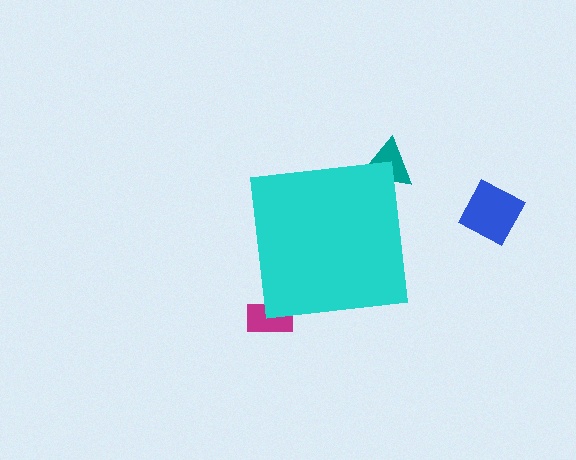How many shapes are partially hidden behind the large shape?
2 shapes are partially hidden.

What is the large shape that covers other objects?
A cyan square.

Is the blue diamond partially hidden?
No, the blue diamond is fully visible.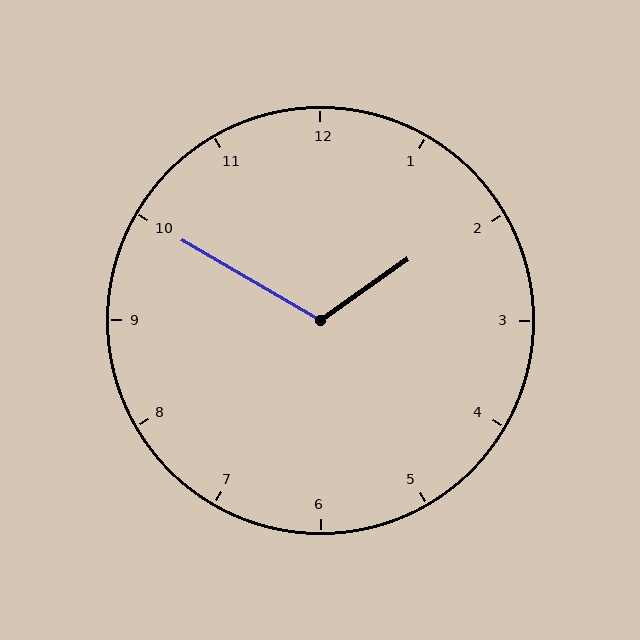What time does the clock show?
1:50.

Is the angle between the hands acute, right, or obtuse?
It is obtuse.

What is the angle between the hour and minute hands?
Approximately 115 degrees.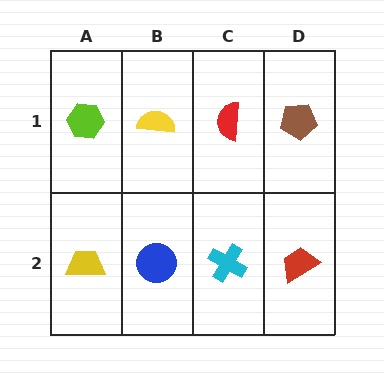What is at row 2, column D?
A red trapezoid.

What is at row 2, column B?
A blue circle.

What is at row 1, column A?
A lime hexagon.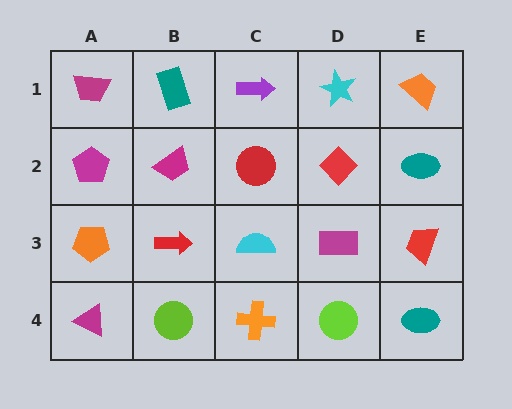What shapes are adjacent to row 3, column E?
A teal ellipse (row 2, column E), a teal ellipse (row 4, column E), a magenta rectangle (row 3, column D).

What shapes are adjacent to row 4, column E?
A red trapezoid (row 3, column E), a lime circle (row 4, column D).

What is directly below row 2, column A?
An orange pentagon.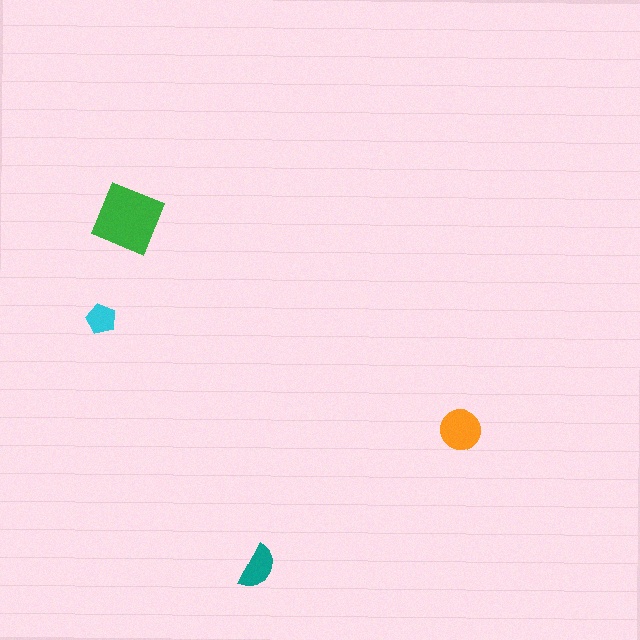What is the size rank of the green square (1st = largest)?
1st.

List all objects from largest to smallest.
The green square, the orange circle, the teal semicircle, the cyan pentagon.